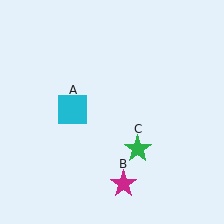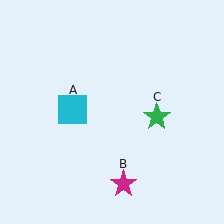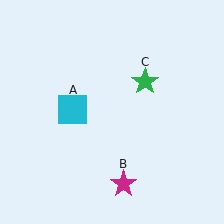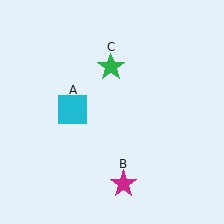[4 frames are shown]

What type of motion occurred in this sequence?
The green star (object C) rotated counterclockwise around the center of the scene.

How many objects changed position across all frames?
1 object changed position: green star (object C).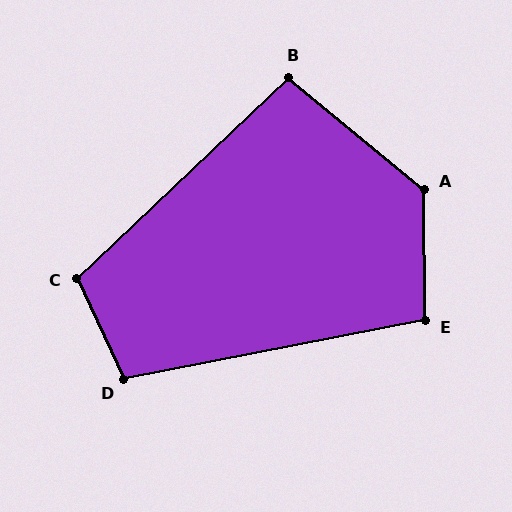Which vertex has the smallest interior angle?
B, at approximately 97 degrees.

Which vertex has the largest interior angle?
A, at approximately 130 degrees.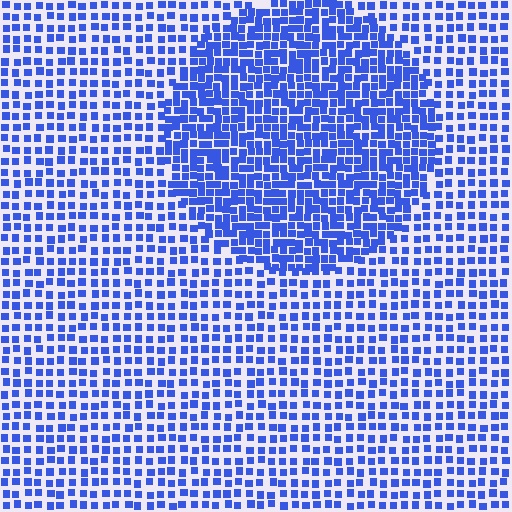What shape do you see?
I see a circle.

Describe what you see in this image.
The image contains small blue elements arranged at two different densities. A circle-shaped region is visible where the elements are more densely packed than the surrounding area.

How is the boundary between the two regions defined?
The boundary is defined by a change in element density (approximately 1.8x ratio). All elements are the same color, size, and shape.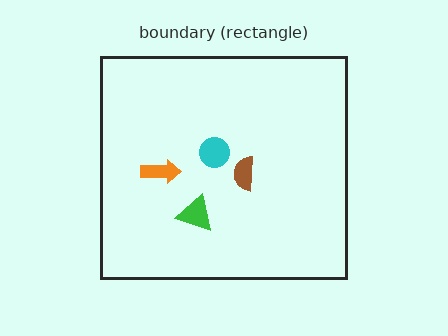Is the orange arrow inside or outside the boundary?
Inside.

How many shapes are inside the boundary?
4 inside, 0 outside.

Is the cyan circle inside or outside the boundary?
Inside.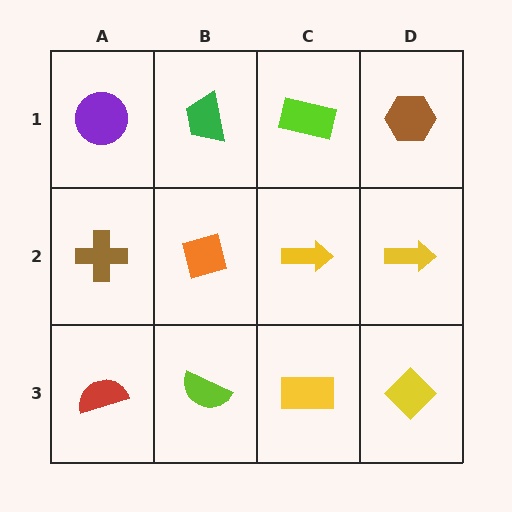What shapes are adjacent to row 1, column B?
An orange square (row 2, column B), a purple circle (row 1, column A), a lime rectangle (row 1, column C).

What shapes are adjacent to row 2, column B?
A green trapezoid (row 1, column B), a lime semicircle (row 3, column B), a brown cross (row 2, column A), a yellow arrow (row 2, column C).